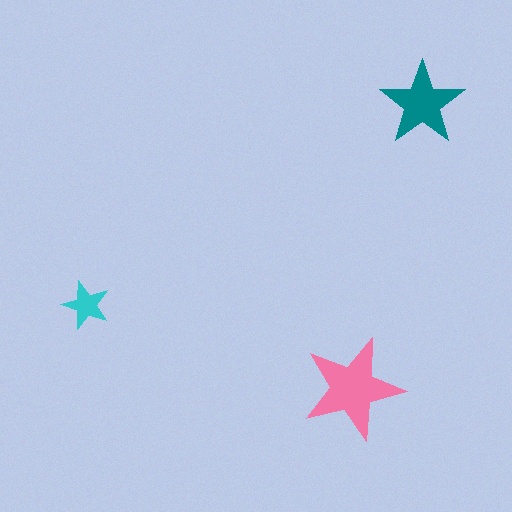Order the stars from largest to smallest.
the pink one, the teal one, the cyan one.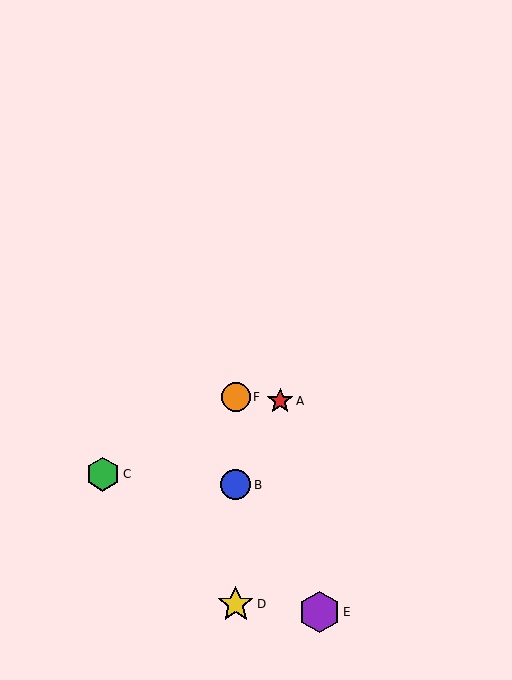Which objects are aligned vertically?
Objects B, D, F are aligned vertically.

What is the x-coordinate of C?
Object C is at x≈103.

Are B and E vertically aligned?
No, B is at x≈236 and E is at x≈319.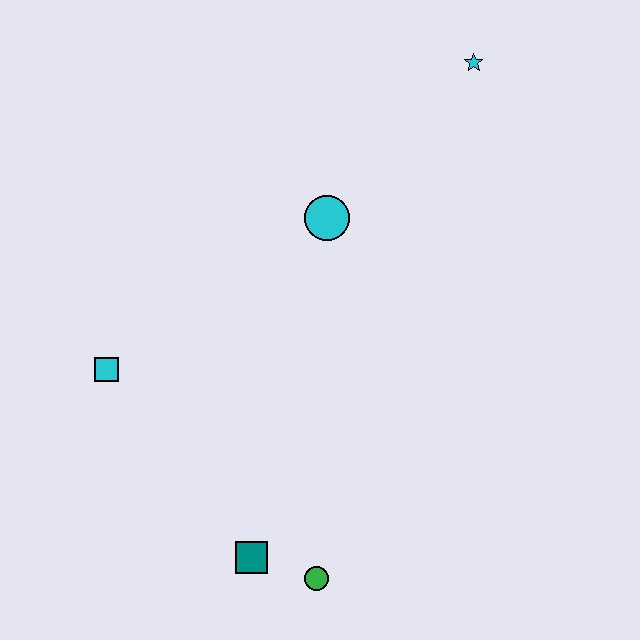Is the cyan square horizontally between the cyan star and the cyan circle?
No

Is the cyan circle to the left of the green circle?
No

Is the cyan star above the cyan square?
Yes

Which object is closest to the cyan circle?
The cyan star is closest to the cyan circle.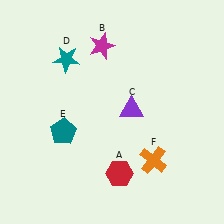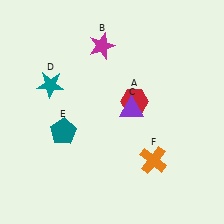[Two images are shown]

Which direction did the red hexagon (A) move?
The red hexagon (A) moved up.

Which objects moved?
The objects that moved are: the red hexagon (A), the teal star (D).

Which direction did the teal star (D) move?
The teal star (D) moved down.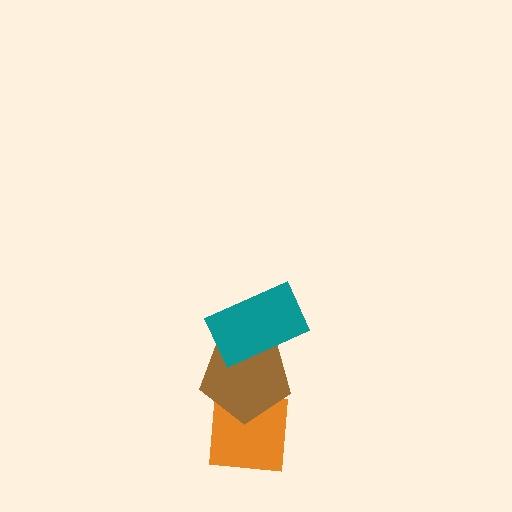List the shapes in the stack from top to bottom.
From top to bottom: the teal rectangle, the brown pentagon, the orange square.